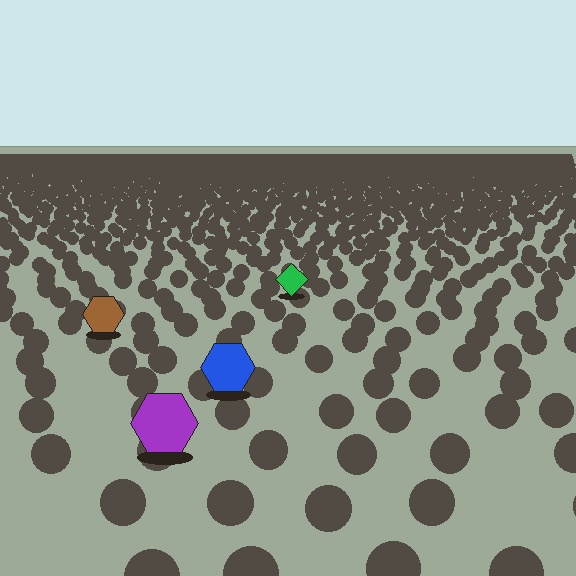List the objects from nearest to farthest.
From nearest to farthest: the purple hexagon, the blue hexagon, the brown hexagon, the green diamond.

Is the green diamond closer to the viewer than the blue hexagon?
No. The blue hexagon is closer — you can tell from the texture gradient: the ground texture is coarser near it.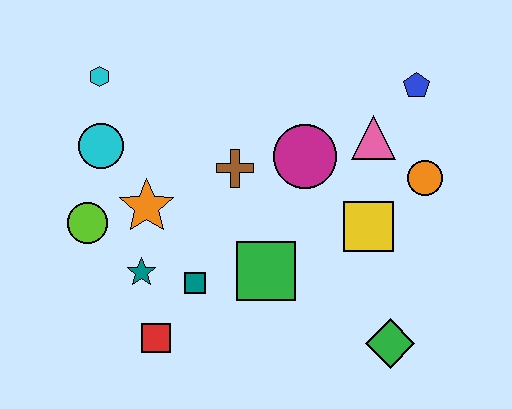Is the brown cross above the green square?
Yes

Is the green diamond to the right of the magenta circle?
Yes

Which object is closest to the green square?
The teal square is closest to the green square.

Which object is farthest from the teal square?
The blue pentagon is farthest from the teal square.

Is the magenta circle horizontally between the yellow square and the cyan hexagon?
Yes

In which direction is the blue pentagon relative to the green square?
The blue pentagon is above the green square.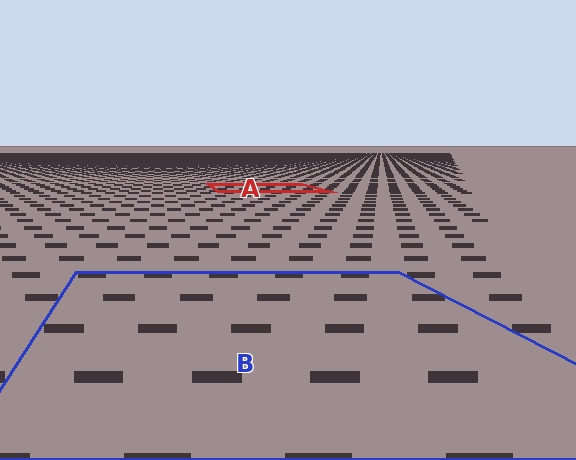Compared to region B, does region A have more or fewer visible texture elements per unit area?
Region A has more texture elements per unit area — they are packed more densely because it is farther away.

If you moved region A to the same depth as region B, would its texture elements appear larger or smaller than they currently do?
They would appear larger. At a closer depth, the same texture elements are projected at a bigger on-screen size.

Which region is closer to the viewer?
Region B is closer. The texture elements there are larger and more spread out.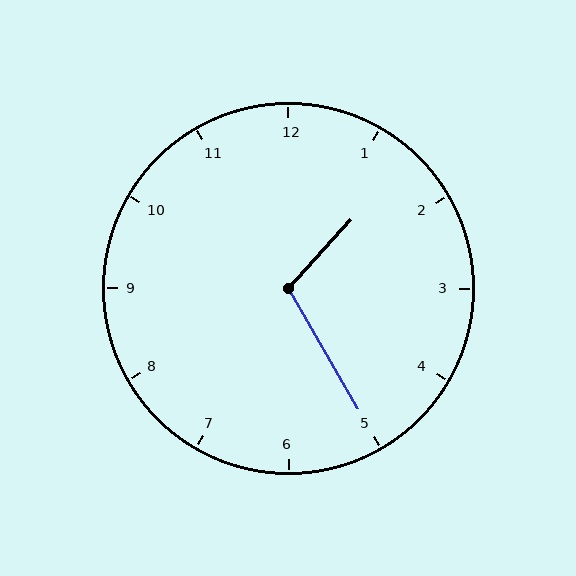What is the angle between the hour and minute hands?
Approximately 108 degrees.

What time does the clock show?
1:25.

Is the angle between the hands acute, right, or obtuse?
It is obtuse.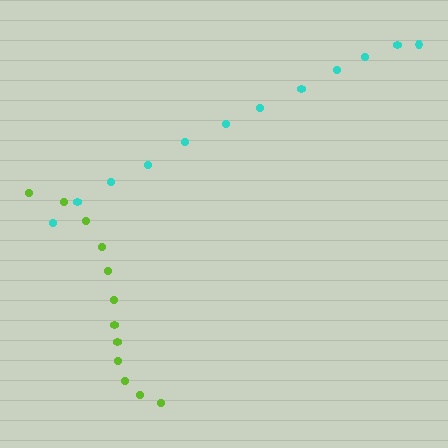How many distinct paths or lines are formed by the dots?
There are 2 distinct paths.